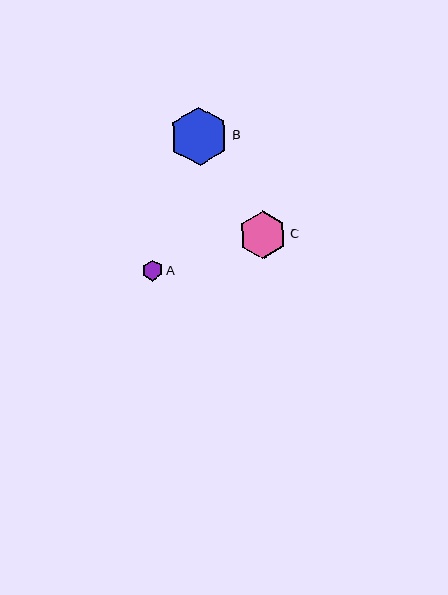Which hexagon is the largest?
Hexagon B is the largest with a size of approximately 59 pixels.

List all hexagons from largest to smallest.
From largest to smallest: B, C, A.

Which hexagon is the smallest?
Hexagon A is the smallest with a size of approximately 21 pixels.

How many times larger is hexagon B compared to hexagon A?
Hexagon B is approximately 2.8 times the size of hexagon A.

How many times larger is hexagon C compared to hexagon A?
Hexagon C is approximately 2.3 times the size of hexagon A.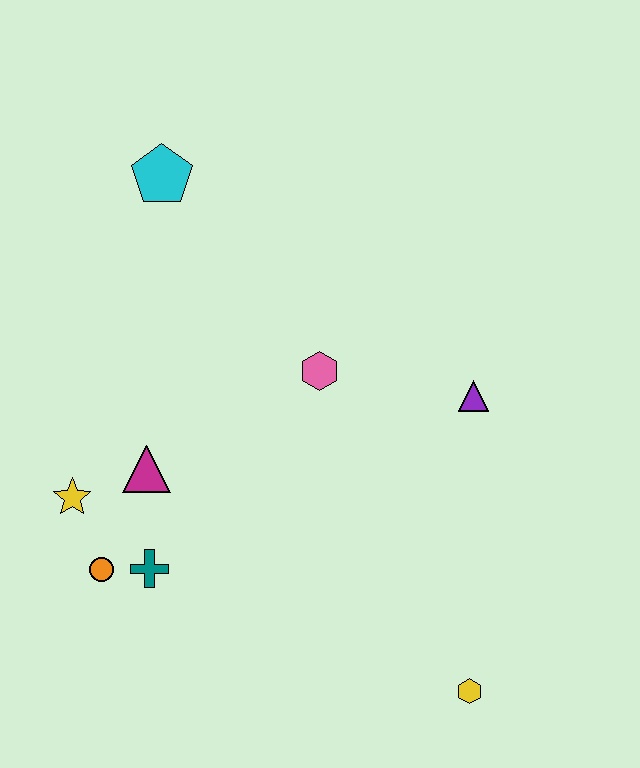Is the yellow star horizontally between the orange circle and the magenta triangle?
No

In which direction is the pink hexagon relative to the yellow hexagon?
The pink hexagon is above the yellow hexagon.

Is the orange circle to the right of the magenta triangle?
No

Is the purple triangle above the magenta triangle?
Yes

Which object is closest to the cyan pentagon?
The pink hexagon is closest to the cyan pentagon.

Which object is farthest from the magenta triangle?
The yellow hexagon is farthest from the magenta triangle.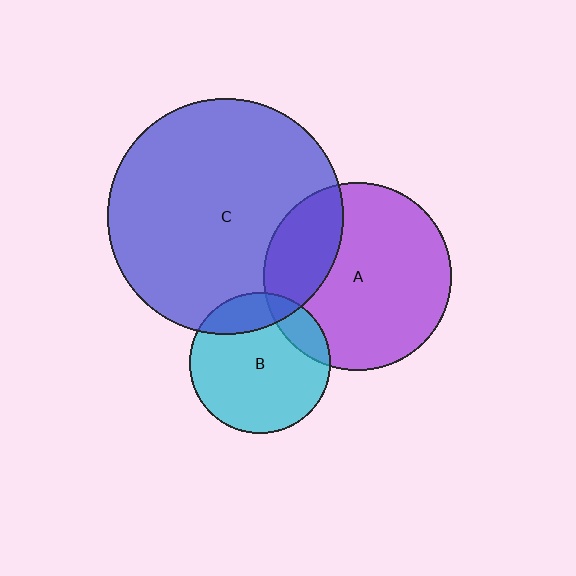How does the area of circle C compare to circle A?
Approximately 1.6 times.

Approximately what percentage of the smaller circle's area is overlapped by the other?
Approximately 20%.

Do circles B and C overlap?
Yes.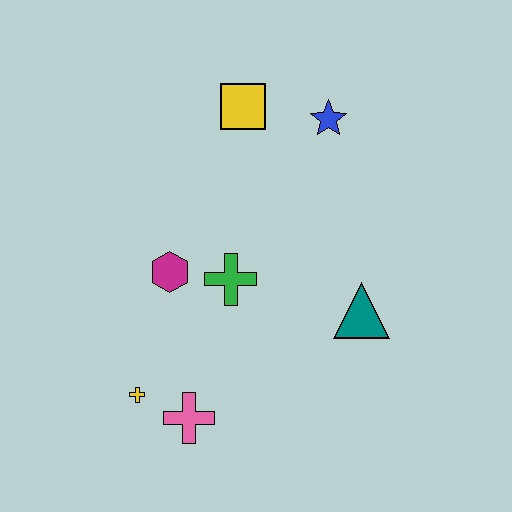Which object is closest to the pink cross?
The yellow cross is closest to the pink cross.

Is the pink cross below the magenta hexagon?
Yes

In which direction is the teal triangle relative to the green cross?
The teal triangle is to the right of the green cross.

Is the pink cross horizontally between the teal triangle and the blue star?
No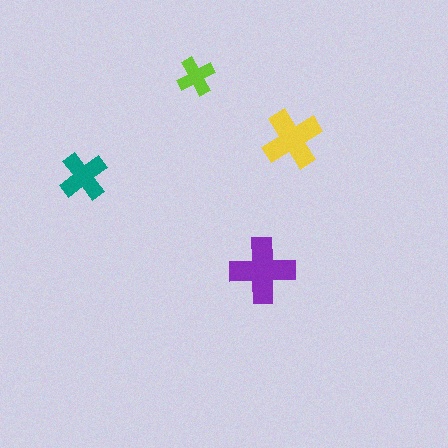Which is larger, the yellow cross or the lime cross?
The yellow one.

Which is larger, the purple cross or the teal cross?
The purple one.